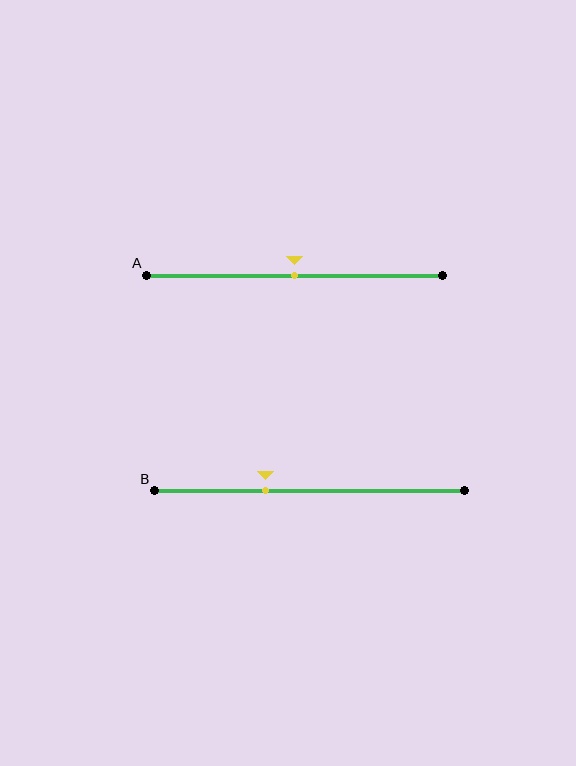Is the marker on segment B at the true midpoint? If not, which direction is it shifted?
No, the marker on segment B is shifted to the left by about 14% of the segment length.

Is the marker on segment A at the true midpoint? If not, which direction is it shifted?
Yes, the marker on segment A is at the true midpoint.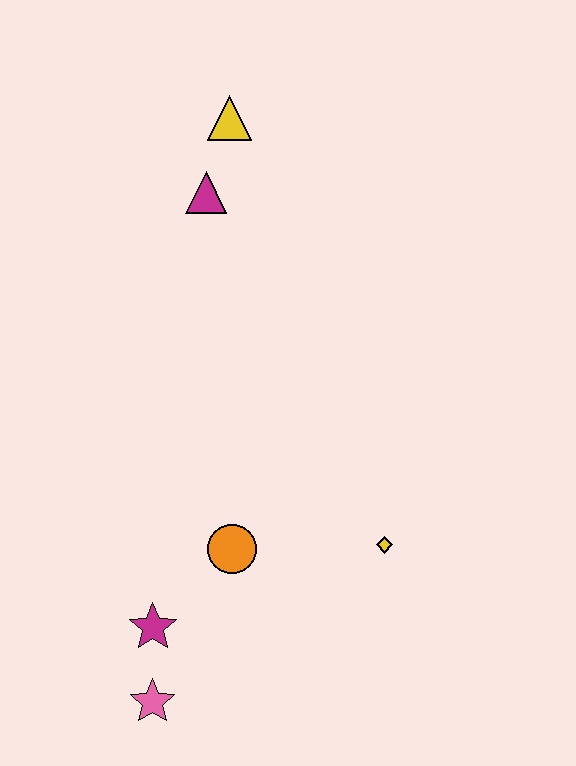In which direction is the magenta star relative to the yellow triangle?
The magenta star is below the yellow triangle.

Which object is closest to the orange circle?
The magenta star is closest to the orange circle.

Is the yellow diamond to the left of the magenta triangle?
No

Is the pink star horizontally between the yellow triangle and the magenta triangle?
No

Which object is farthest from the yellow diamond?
The yellow triangle is farthest from the yellow diamond.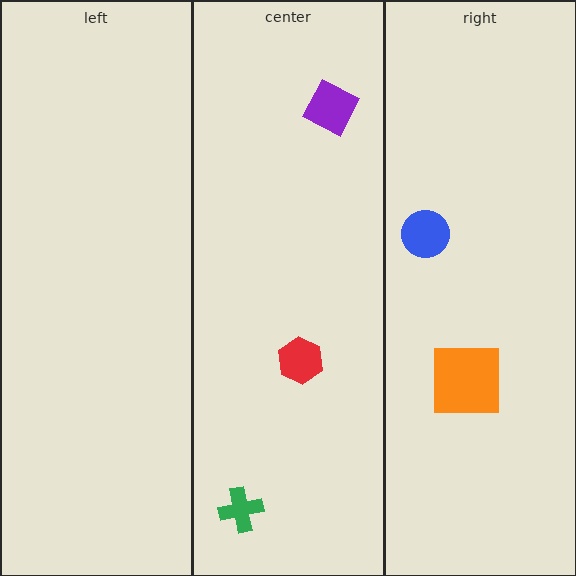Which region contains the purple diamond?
The center region.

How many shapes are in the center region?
3.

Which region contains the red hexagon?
The center region.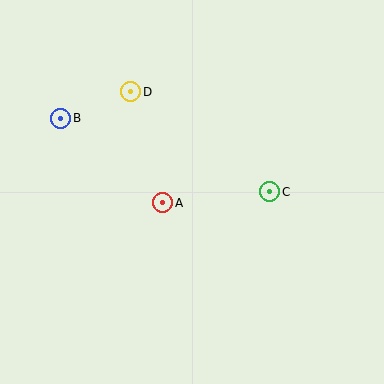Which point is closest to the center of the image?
Point A at (163, 203) is closest to the center.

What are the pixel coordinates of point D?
Point D is at (131, 92).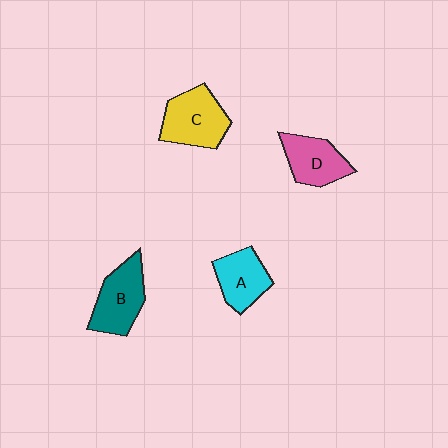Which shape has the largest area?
Shape C (yellow).